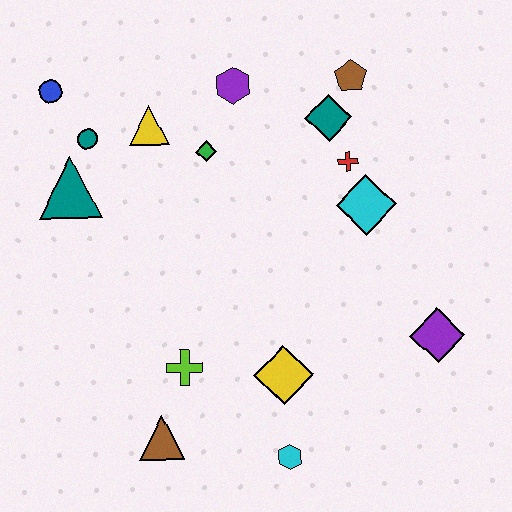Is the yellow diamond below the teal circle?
Yes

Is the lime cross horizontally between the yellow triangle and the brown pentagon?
Yes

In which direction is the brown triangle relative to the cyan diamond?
The brown triangle is below the cyan diamond.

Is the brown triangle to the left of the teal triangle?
No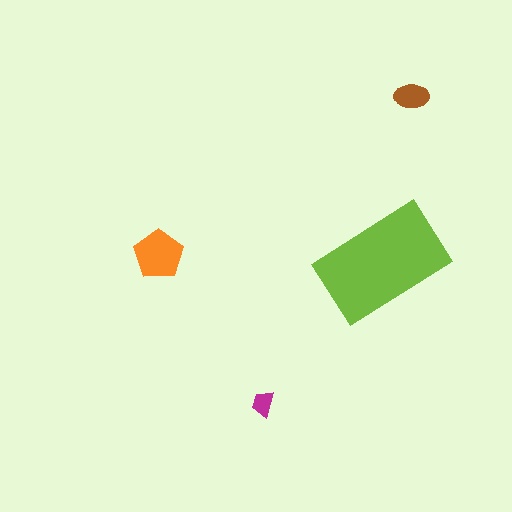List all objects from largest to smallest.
The lime rectangle, the orange pentagon, the brown ellipse, the magenta trapezoid.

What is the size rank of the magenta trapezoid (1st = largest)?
4th.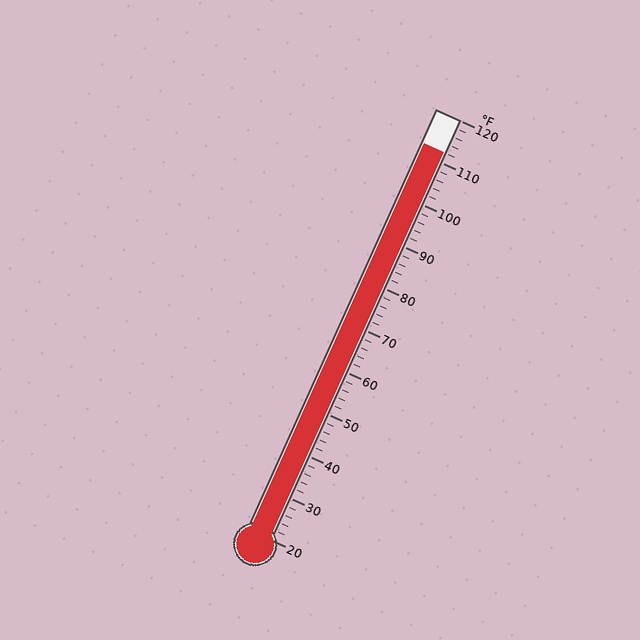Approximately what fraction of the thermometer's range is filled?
The thermometer is filled to approximately 90% of its range.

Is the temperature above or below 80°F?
The temperature is above 80°F.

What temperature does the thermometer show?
The thermometer shows approximately 112°F.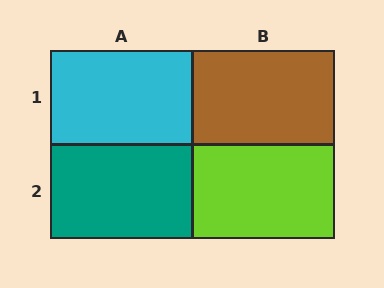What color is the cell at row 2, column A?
Teal.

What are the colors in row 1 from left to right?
Cyan, brown.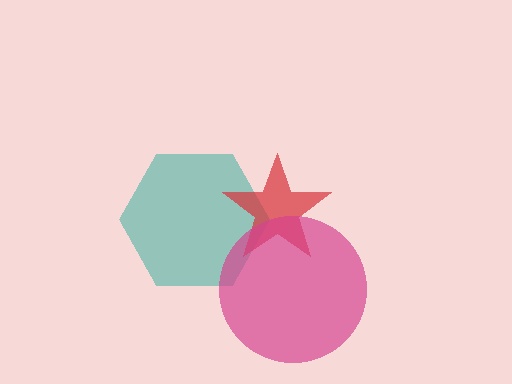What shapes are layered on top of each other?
The layered shapes are: a teal hexagon, a red star, a magenta circle.